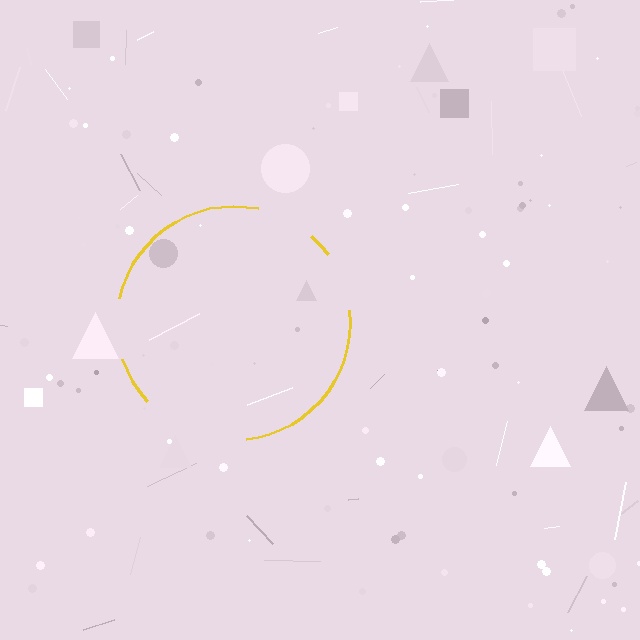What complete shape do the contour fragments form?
The contour fragments form a circle.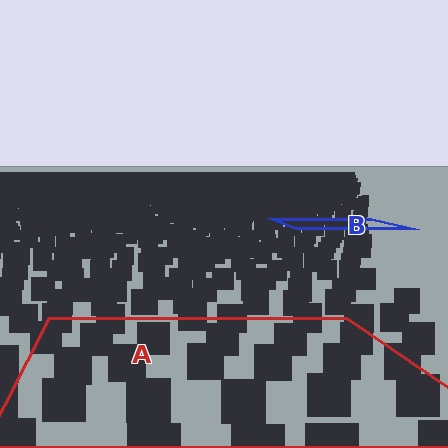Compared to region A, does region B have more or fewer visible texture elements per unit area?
Region B has more texture elements per unit area — they are packed more densely because it is farther away.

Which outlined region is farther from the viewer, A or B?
Region B is farther from the viewer — the texture elements inside it appear smaller and more densely packed.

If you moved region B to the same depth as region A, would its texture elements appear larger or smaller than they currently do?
They would appear larger. At a closer depth, the same texture elements are projected at a bigger on-screen size.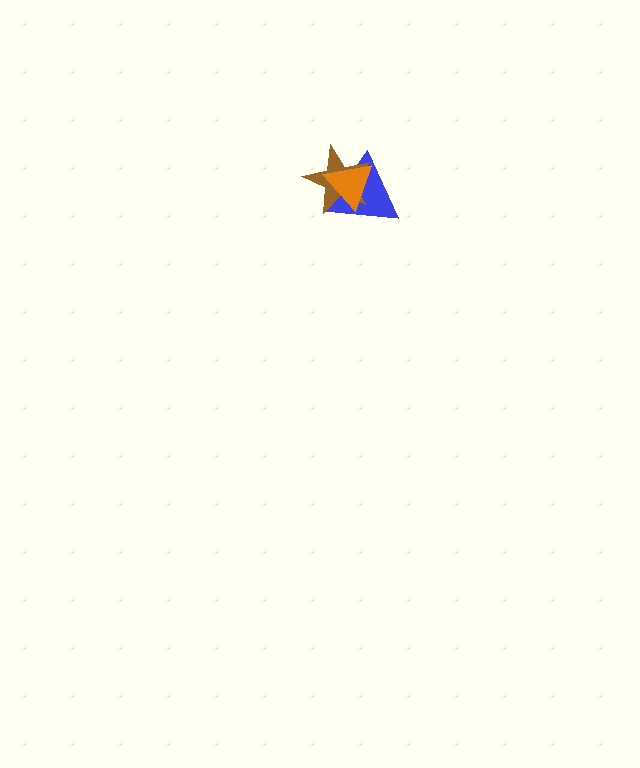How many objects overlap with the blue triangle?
2 objects overlap with the blue triangle.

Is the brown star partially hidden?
Yes, it is partially covered by another shape.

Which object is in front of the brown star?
The orange triangle is in front of the brown star.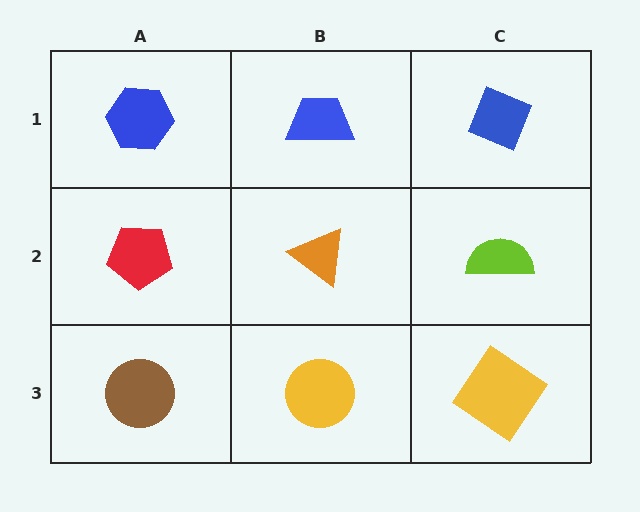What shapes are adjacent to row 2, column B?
A blue trapezoid (row 1, column B), a yellow circle (row 3, column B), a red pentagon (row 2, column A), a lime semicircle (row 2, column C).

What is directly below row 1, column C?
A lime semicircle.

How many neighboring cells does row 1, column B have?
3.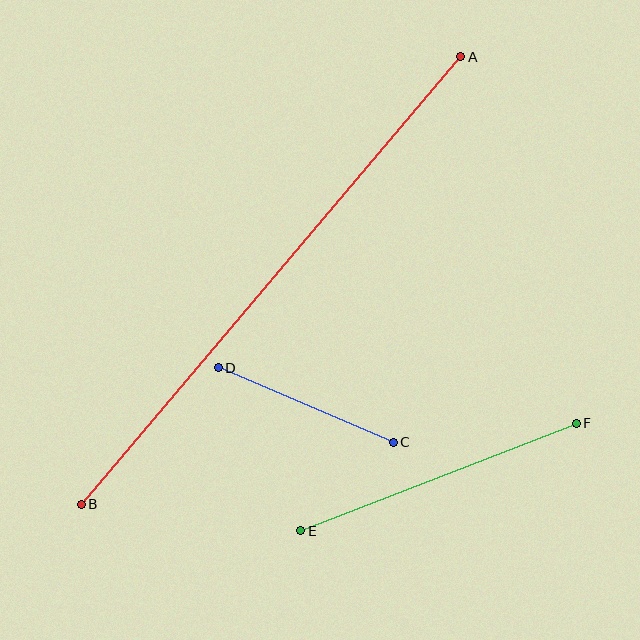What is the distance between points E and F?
The distance is approximately 296 pixels.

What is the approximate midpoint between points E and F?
The midpoint is at approximately (438, 477) pixels.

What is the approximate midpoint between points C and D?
The midpoint is at approximately (306, 405) pixels.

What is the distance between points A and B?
The distance is approximately 587 pixels.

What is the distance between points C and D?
The distance is approximately 190 pixels.